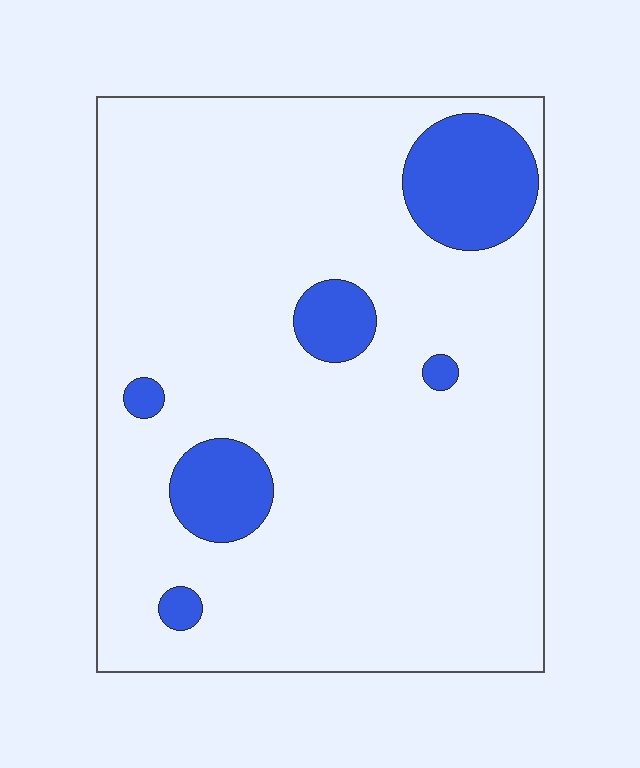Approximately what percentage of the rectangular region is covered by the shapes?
Approximately 15%.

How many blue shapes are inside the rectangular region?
6.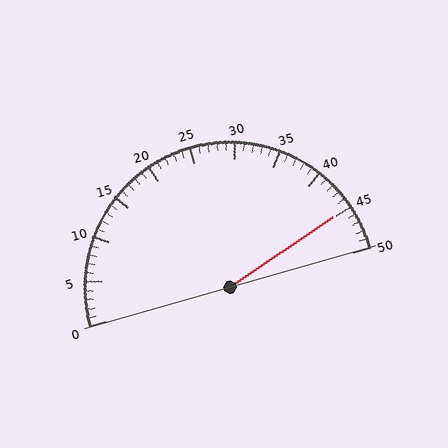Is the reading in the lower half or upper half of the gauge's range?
The reading is in the upper half of the range (0 to 50).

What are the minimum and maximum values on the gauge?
The gauge ranges from 0 to 50.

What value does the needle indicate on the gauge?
The needle indicates approximately 45.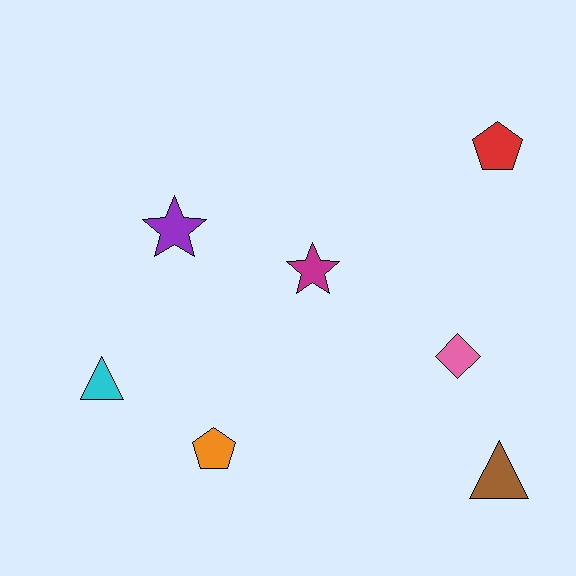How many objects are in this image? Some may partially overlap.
There are 7 objects.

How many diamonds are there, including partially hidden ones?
There is 1 diamond.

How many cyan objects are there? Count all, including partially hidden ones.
There is 1 cyan object.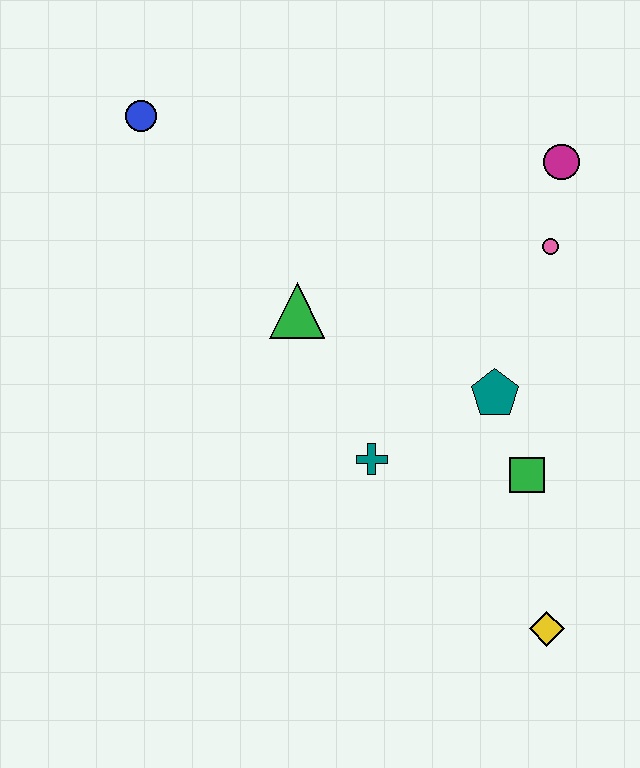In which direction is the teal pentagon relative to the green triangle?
The teal pentagon is to the right of the green triangle.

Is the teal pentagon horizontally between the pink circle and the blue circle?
Yes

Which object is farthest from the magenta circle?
The yellow diamond is farthest from the magenta circle.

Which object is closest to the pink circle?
The magenta circle is closest to the pink circle.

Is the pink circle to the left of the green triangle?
No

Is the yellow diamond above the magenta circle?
No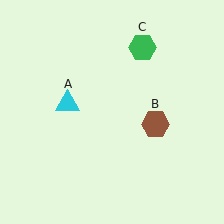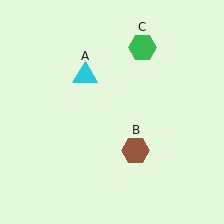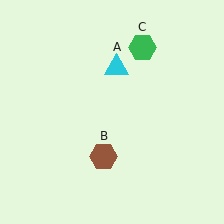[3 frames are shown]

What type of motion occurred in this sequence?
The cyan triangle (object A), brown hexagon (object B) rotated clockwise around the center of the scene.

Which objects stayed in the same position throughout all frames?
Green hexagon (object C) remained stationary.